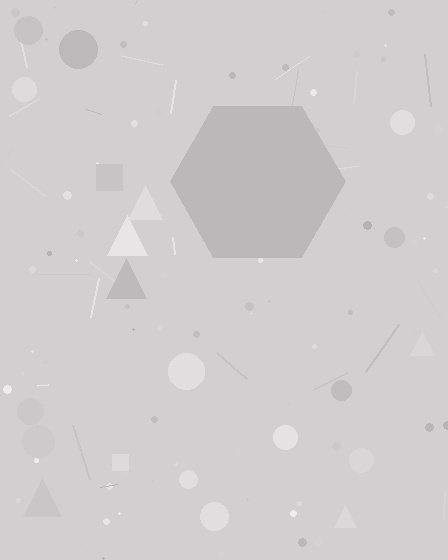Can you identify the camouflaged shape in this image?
The camouflaged shape is a hexagon.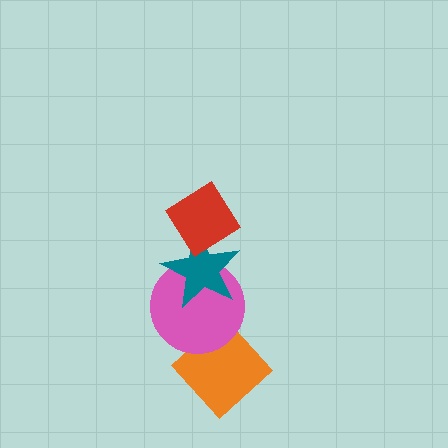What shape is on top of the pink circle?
The teal star is on top of the pink circle.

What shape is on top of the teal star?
The red diamond is on top of the teal star.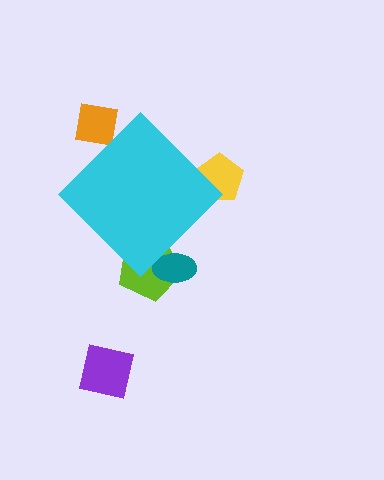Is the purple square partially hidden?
No, the purple square is fully visible.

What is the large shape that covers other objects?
A cyan diamond.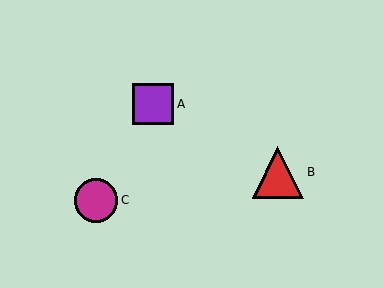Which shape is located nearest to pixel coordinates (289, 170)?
The red triangle (labeled B) at (278, 172) is nearest to that location.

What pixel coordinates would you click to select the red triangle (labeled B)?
Click at (278, 172) to select the red triangle B.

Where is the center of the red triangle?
The center of the red triangle is at (278, 172).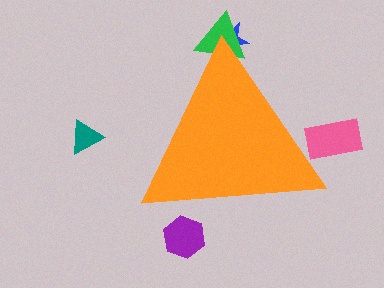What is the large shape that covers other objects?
An orange triangle.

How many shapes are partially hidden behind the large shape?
4 shapes are partially hidden.